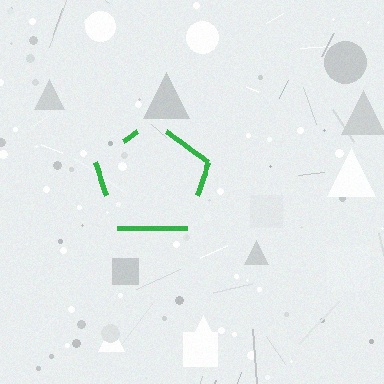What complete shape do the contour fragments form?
The contour fragments form a pentagon.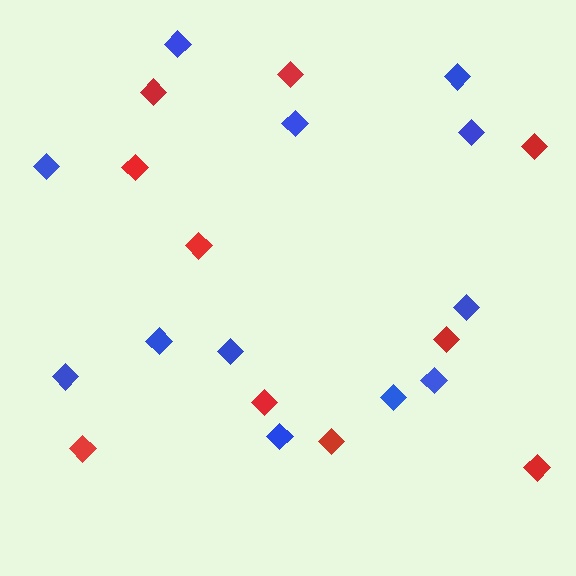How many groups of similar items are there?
There are 2 groups: one group of red diamonds (10) and one group of blue diamonds (12).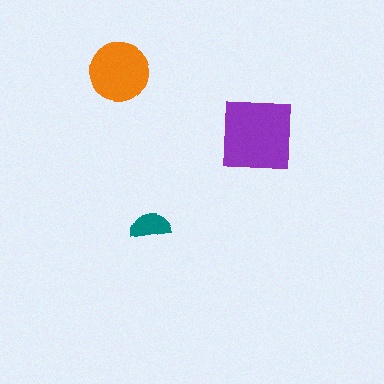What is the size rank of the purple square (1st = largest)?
1st.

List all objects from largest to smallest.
The purple square, the orange circle, the teal semicircle.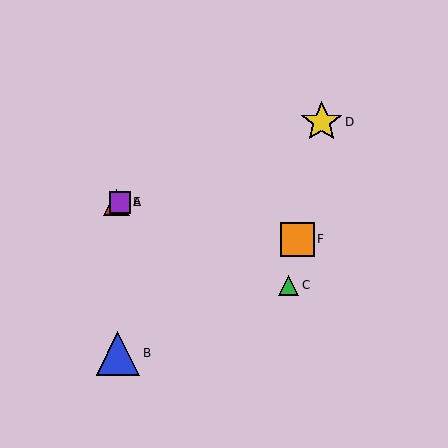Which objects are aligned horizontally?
Objects A, E are aligned horizontally.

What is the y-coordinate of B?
Object B is at y≈353.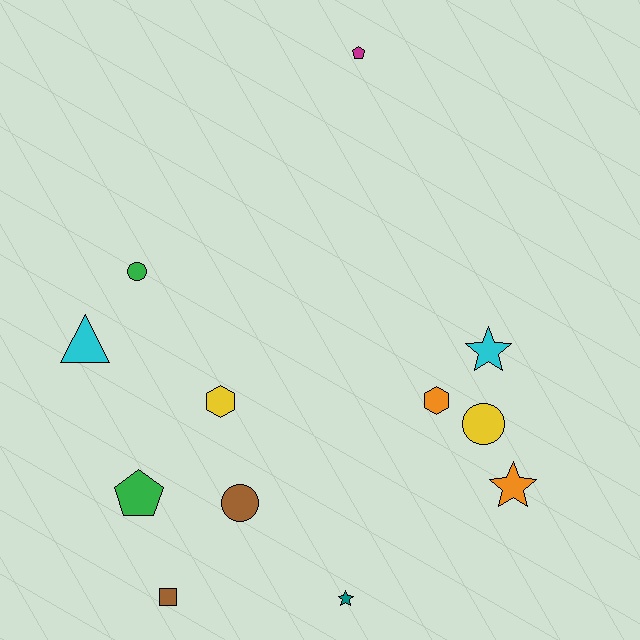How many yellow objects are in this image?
There are 2 yellow objects.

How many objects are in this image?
There are 12 objects.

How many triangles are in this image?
There is 1 triangle.